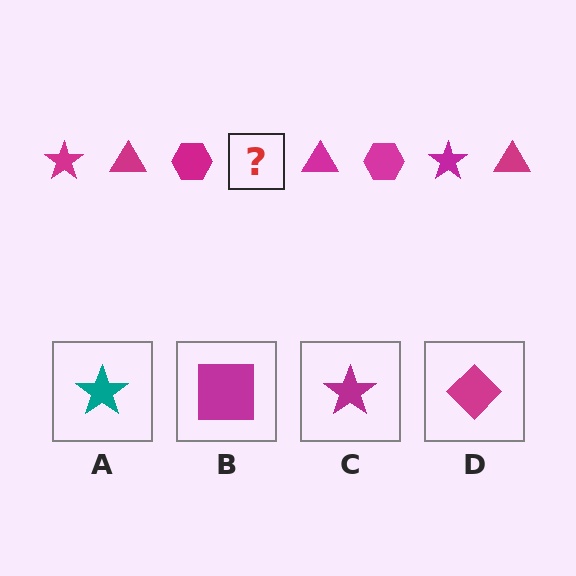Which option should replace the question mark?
Option C.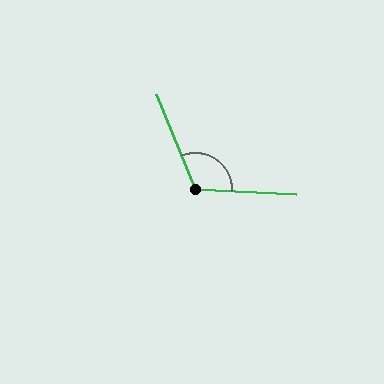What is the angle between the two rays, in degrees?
Approximately 116 degrees.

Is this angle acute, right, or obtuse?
It is obtuse.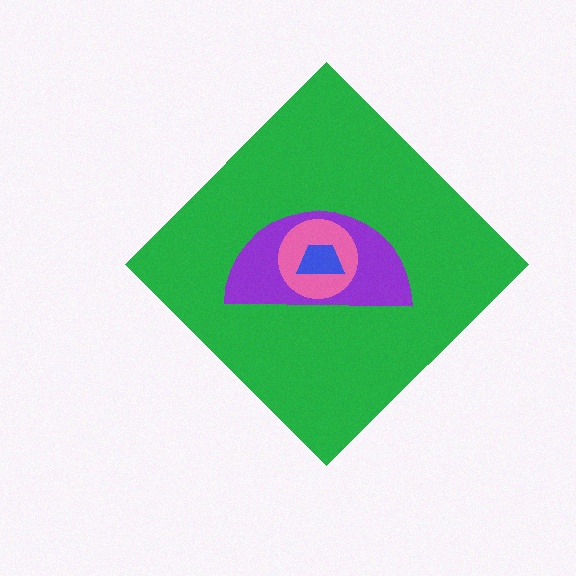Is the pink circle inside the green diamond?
Yes.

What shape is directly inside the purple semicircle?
The pink circle.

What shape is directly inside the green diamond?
The purple semicircle.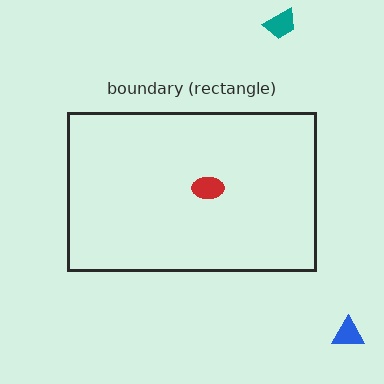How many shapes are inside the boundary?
1 inside, 2 outside.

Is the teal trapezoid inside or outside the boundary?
Outside.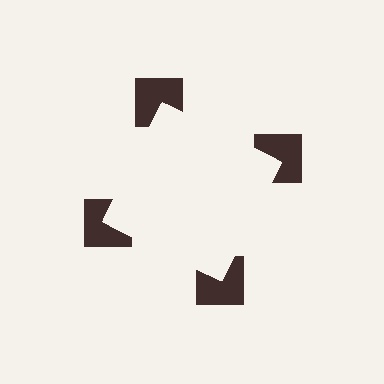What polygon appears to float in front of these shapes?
An illusory square — its edges are inferred from the aligned wedge cuts in the notched squares, not physically drawn.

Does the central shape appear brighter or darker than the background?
It typically appears slightly brighter than the background, even though no actual brightness change is drawn.